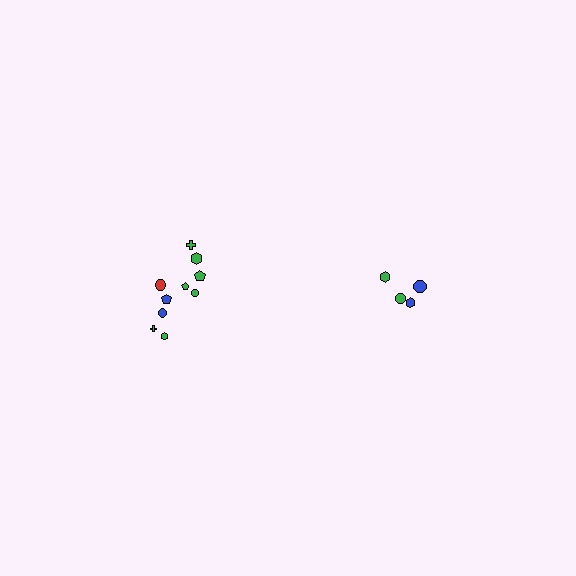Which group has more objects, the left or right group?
The left group.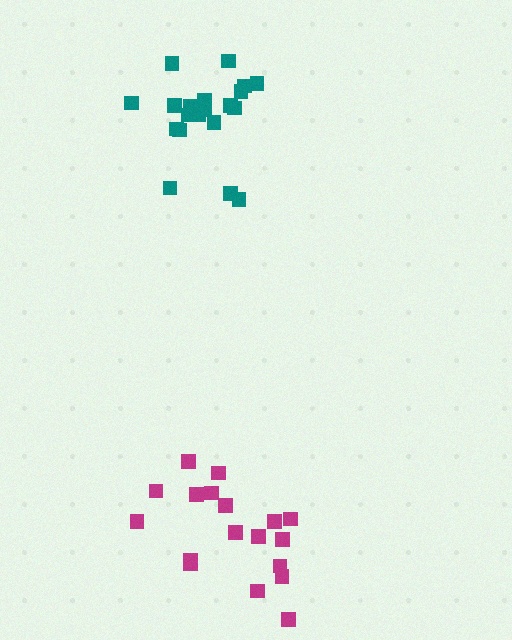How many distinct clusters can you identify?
There are 2 distinct clusters.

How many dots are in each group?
Group 1: 20 dots, Group 2: 18 dots (38 total).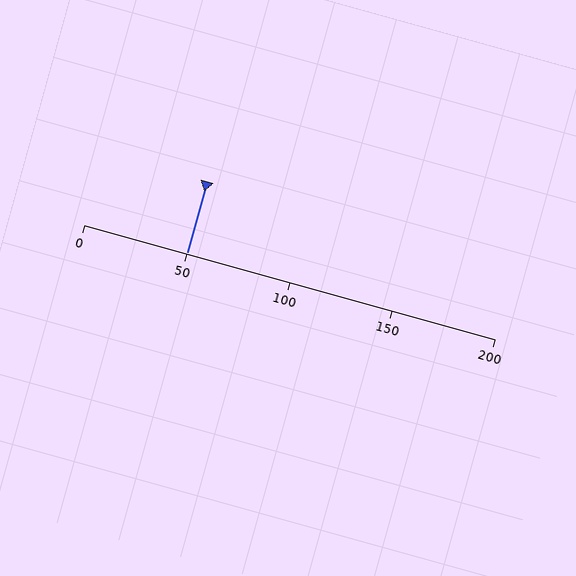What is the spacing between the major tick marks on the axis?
The major ticks are spaced 50 apart.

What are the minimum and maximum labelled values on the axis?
The axis runs from 0 to 200.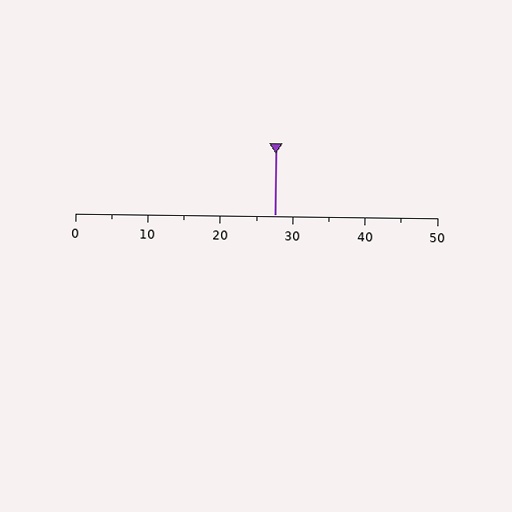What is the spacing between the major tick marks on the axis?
The major ticks are spaced 10 apart.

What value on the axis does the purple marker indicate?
The marker indicates approximately 27.5.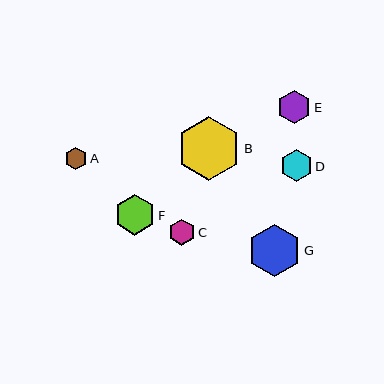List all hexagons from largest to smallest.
From largest to smallest: B, G, F, E, D, C, A.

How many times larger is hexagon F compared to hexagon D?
Hexagon F is approximately 1.3 times the size of hexagon D.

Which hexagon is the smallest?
Hexagon A is the smallest with a size of approximately 23 pixels.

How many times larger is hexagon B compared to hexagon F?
Hexagon B is approximately 1.6 times the size of hexagon F.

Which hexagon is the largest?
Hexagon B is the largest with a size of approximately 64 pixels.